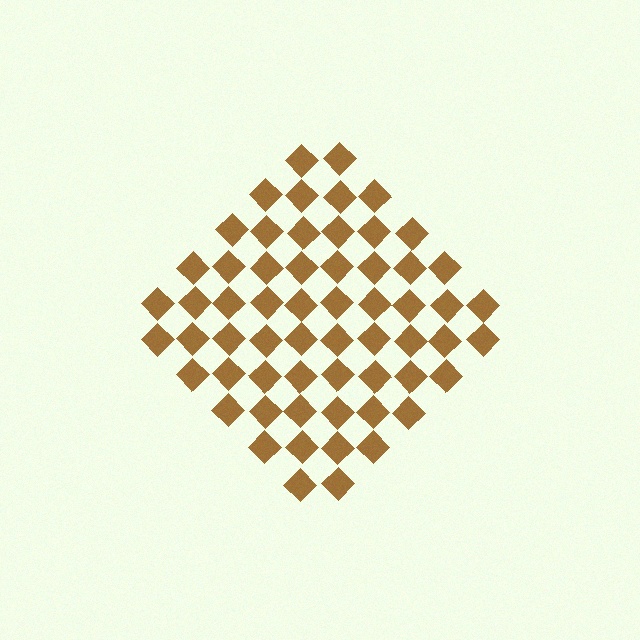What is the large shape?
The large shape is a diamond.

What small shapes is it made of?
It is made of small diamonds.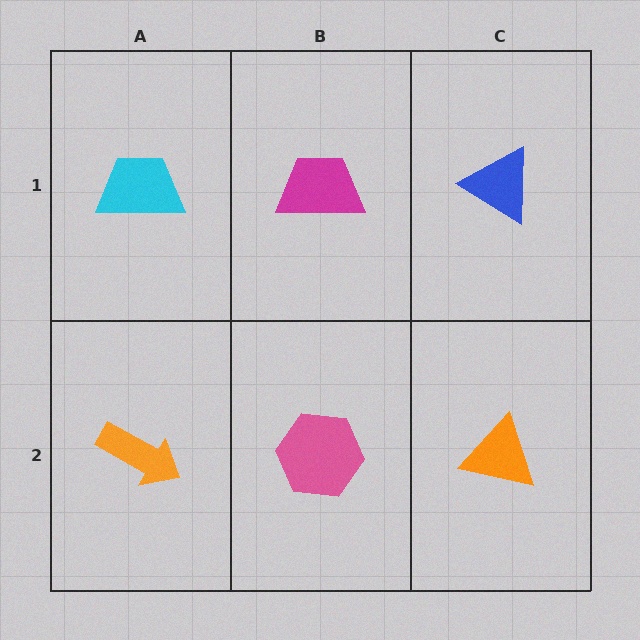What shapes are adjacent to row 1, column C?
An orange triangle (row 2, column C), a magenta trapezoid (row 1, column B).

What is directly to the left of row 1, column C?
A magenta trapezoid.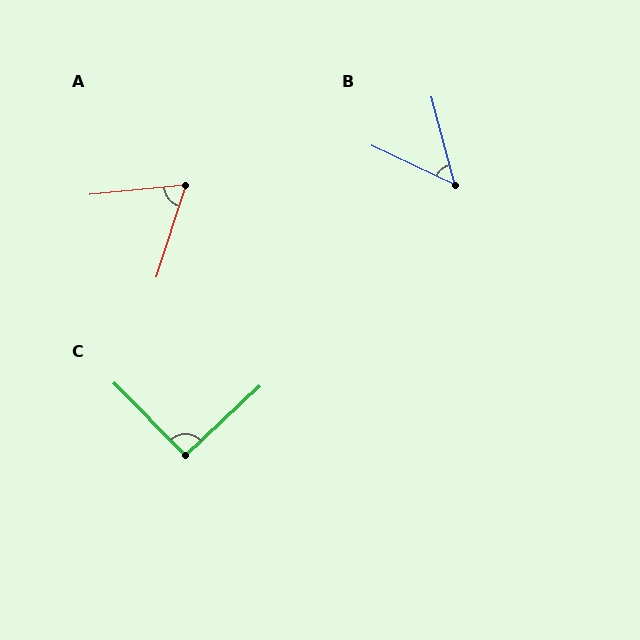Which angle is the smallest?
B, at approximately 50 degrees.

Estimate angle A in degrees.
Approximately 66 degrees.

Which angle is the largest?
C, at approximately 91 degrees.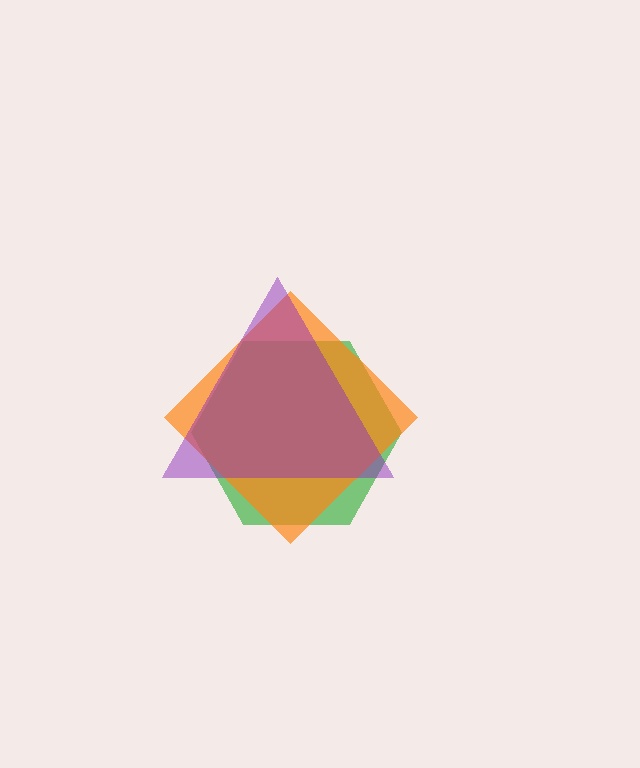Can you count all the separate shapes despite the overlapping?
Yes, there are 3 separate shapes.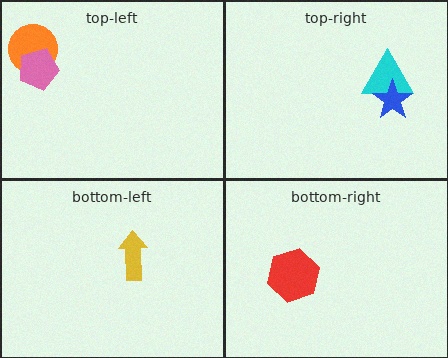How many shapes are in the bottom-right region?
1.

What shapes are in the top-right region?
The cyan triangle, the blue star.